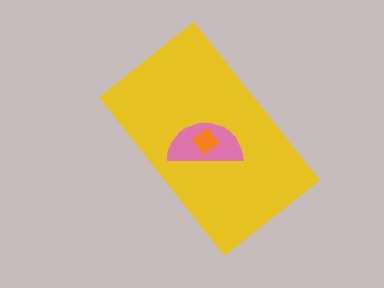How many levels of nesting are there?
3.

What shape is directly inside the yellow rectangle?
The pink semicircle.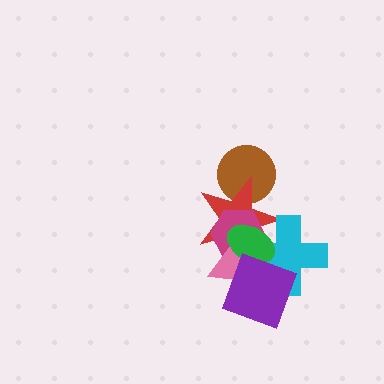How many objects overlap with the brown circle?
1 object overlaps with the brown circle.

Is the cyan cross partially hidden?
Yes, it is partially covered by another shape.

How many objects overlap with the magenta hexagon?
5 objects overlap with the magenta hexagon.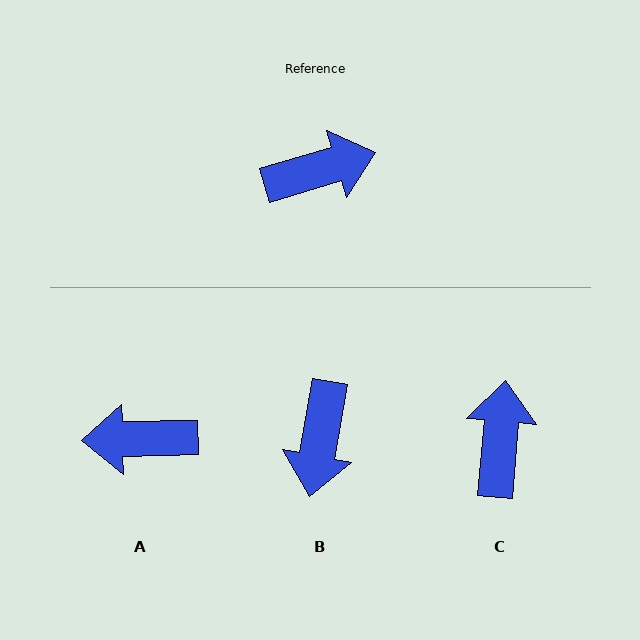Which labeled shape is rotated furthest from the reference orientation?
A, about 165 degrees away.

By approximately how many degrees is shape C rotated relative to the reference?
Approximately 68 degrees counter-clockwise.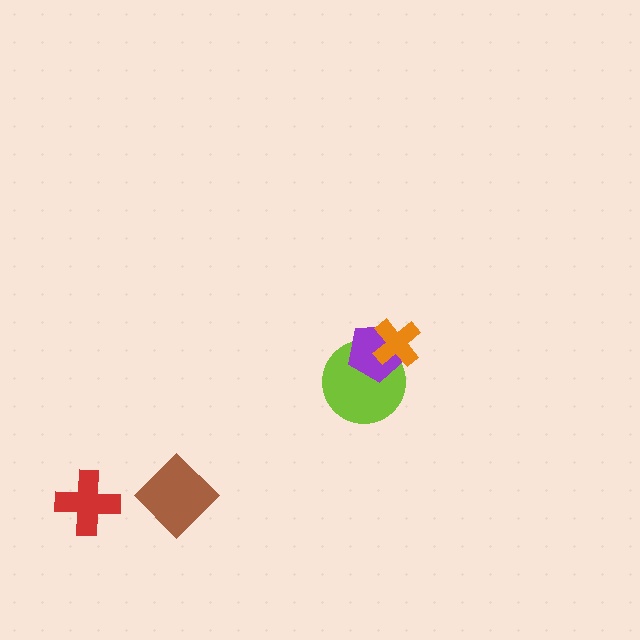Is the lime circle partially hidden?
Yes, it is partially covered by another shape.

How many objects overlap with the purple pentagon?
2 objects overlap with the purple pentagon.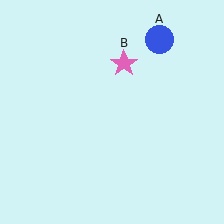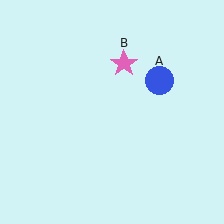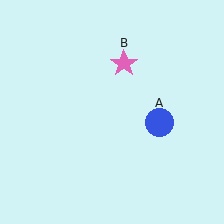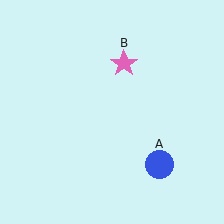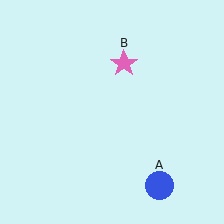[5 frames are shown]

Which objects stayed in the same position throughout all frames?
Pink star (object B) remained stationary.